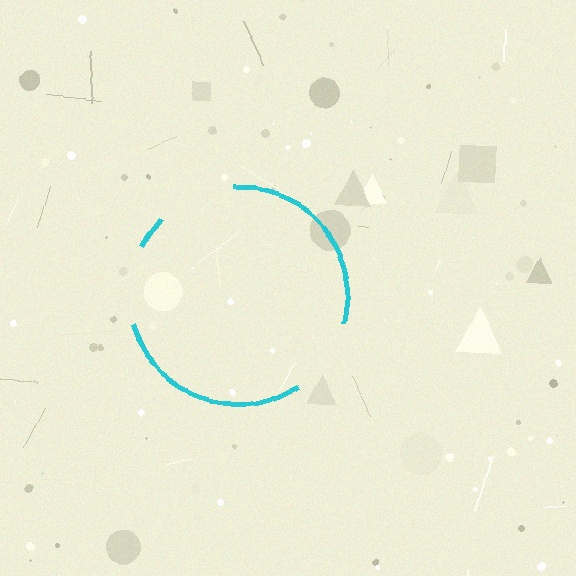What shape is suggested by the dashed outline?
The dashed outline suggests a circle.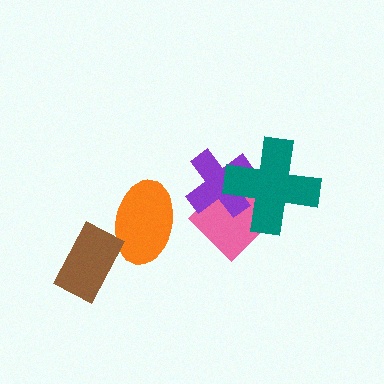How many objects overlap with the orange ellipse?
1 object overlaps with the orange ellipse.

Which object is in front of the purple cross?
The teal cross is in front of the purple cross.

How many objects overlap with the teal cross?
2 objects overlap with the teal cross.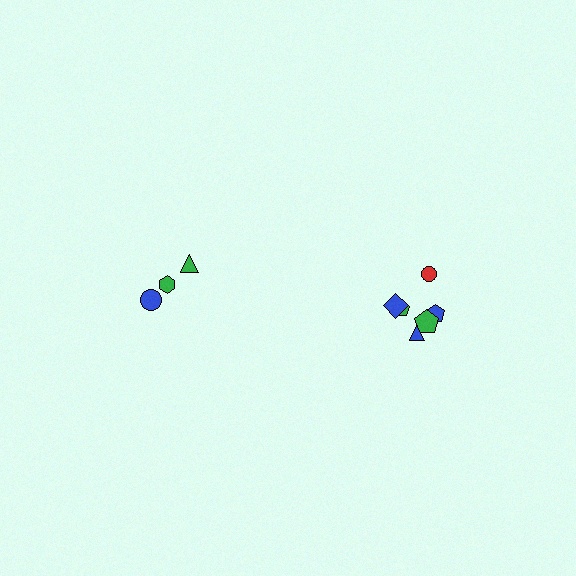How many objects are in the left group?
There are 3 objects.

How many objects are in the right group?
There are 6 objects.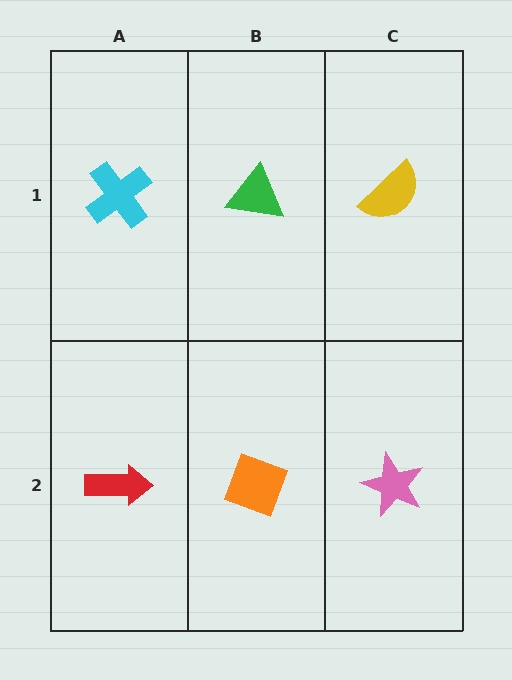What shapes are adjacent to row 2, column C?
A yellow semicircle (row 1, column C), an orange diamond (row 2, column B).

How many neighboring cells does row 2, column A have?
2.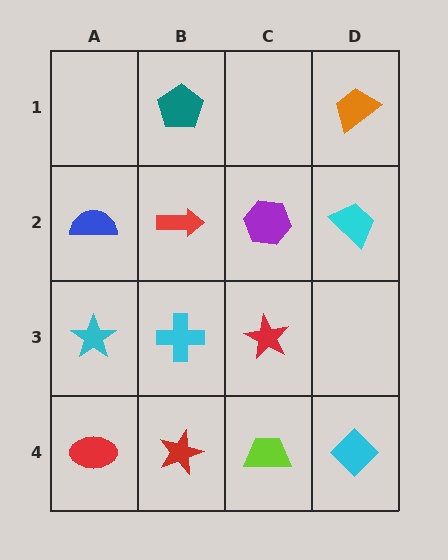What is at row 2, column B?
A red arrow.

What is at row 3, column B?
A cyan cross.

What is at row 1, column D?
An orange trapezoid.